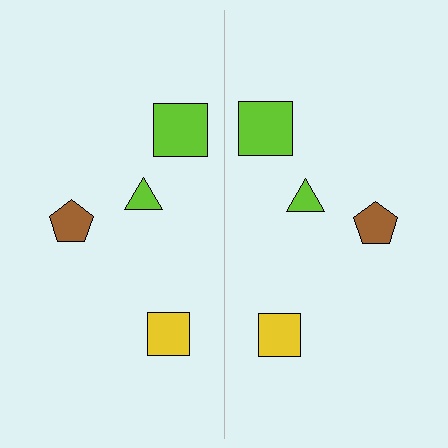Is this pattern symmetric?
Yes, this pattern has bilateral (reflection) symmetry.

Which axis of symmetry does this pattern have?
The pattern has a vertical axis of symmetry running through the center of the image.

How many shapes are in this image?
There are 8 shapes in this image.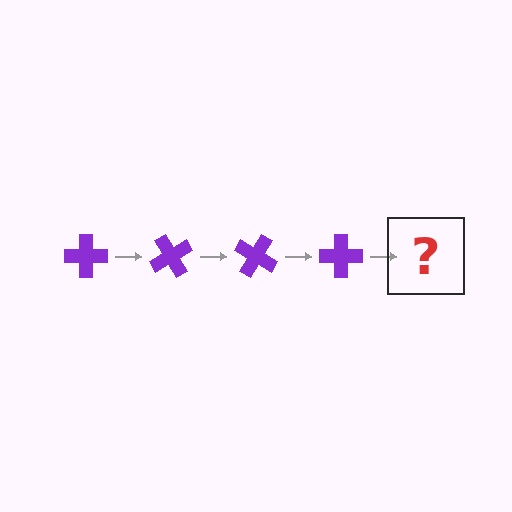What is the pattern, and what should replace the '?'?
The pattern is that the cross rotates 60 degrees each step. The '?' should be a purple cross rotated 240 degrees.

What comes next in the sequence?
The next element should be a purple cross rotated 240 degrees.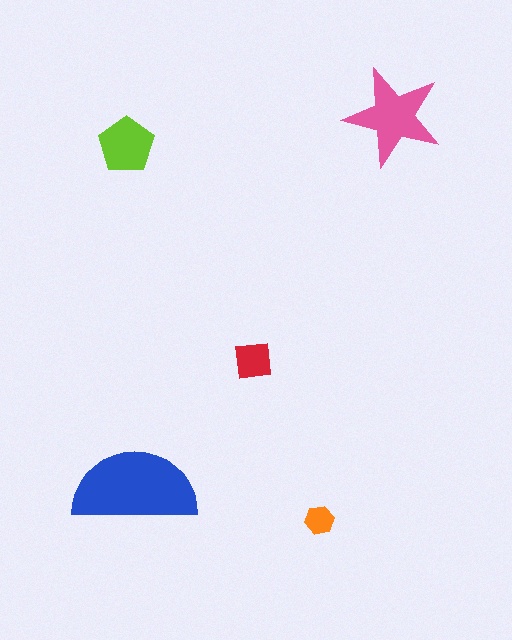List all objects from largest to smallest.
The blue semicircle, the pink star, the lime pentagon, the red square, the orange hexagon.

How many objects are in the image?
There are 5 objects in the image.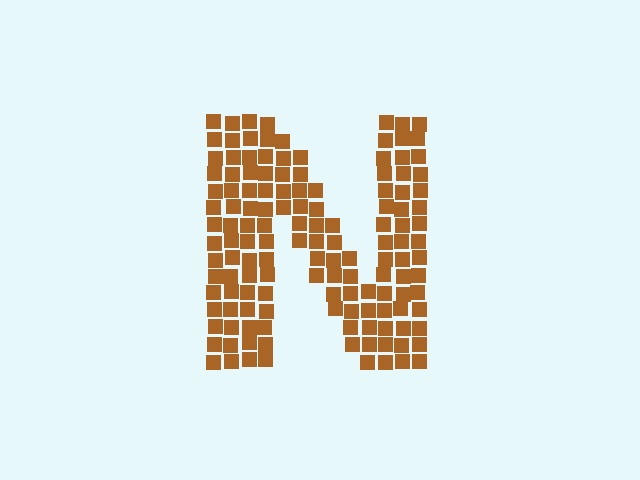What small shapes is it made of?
It is made of small squares.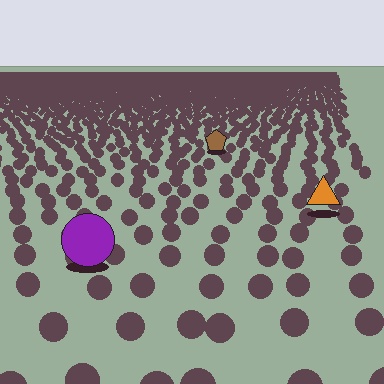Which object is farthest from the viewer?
The brown pentagon is farthest from the viewer. It appears smaller and the ground texture around it is denser.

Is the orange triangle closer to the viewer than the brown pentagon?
Yes. The orange triangle is closer — you can tell from the texture gradient: the ground texture is coarser near it.